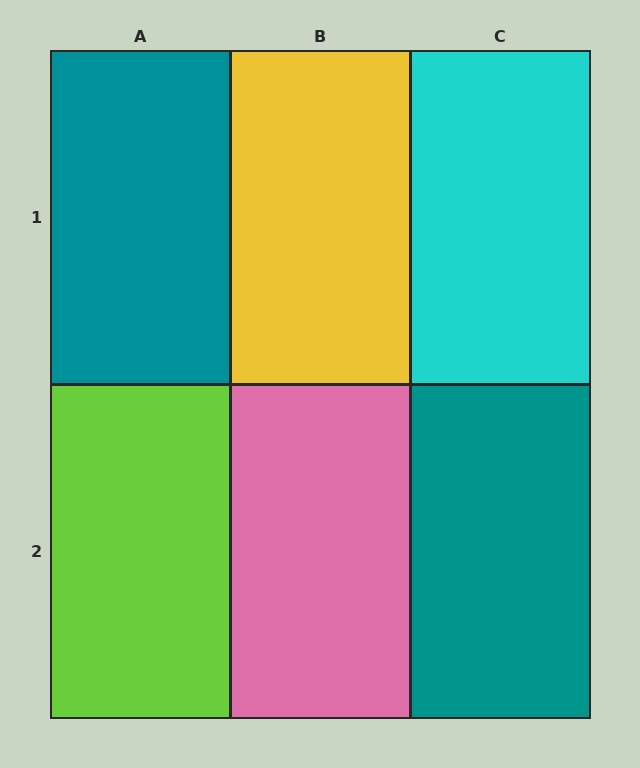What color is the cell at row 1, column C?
Cyan.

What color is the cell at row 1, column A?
Teal.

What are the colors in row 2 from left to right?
Lime, pink, teal.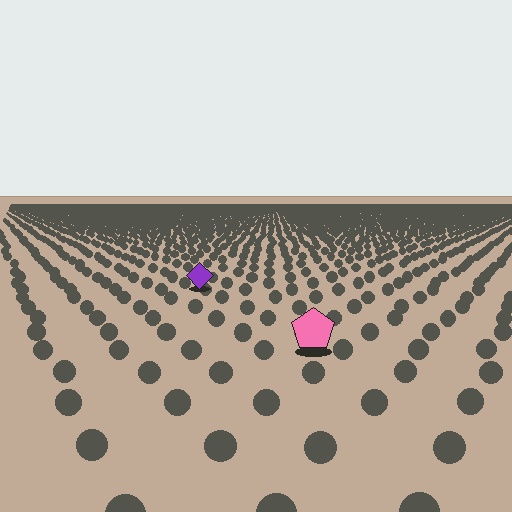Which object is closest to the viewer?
The pink pentagon is closest. The texture marks near it are larger and more spread out.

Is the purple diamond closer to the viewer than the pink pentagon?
No. The pink pentagon is closer — you can tell from the texture gradient: the ground texture is coarser near it.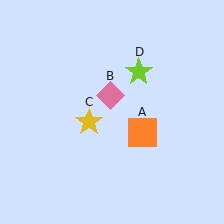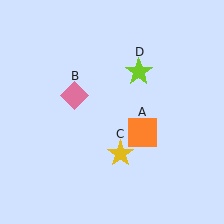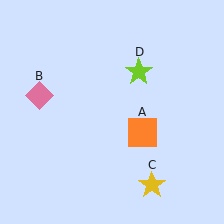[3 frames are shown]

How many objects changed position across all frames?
2 objects changed position: pink diamond (object B), yellow star (object C).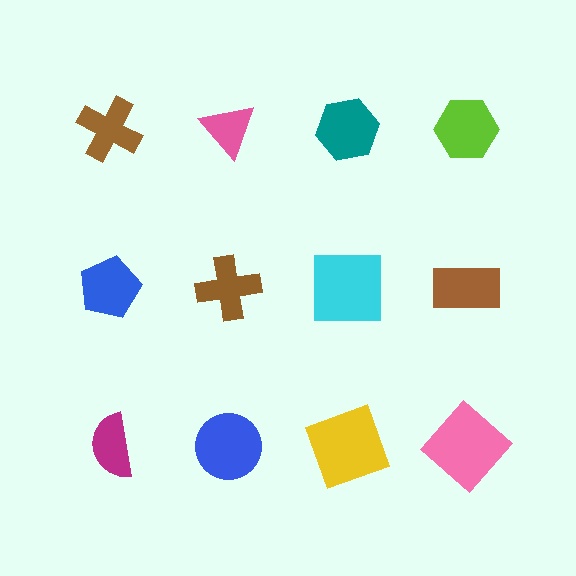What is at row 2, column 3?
A cyan square.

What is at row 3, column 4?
A pink diamond.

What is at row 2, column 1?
A blue pentagon.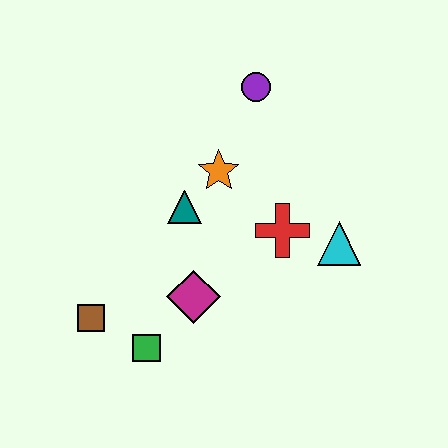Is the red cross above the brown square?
Yes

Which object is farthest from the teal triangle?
The cyan triangle is farthest from the teal triangle.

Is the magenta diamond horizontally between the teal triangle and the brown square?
No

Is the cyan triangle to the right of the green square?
Yes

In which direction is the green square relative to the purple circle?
The green square is below the purple circle.